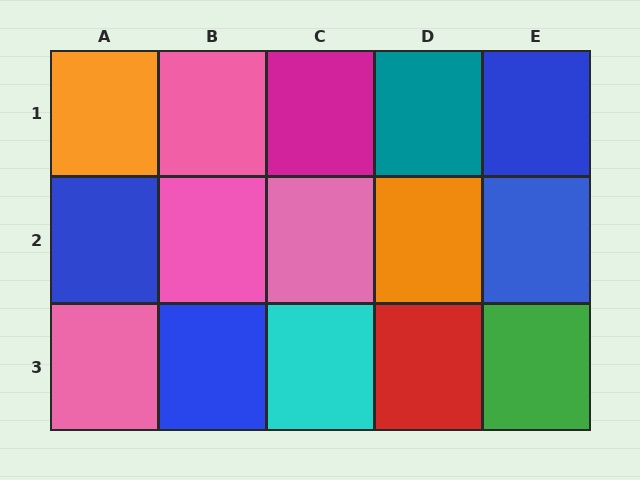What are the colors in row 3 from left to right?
Pink, blue, cyan, red, green.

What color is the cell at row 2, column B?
Pink.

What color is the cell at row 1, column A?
Orange.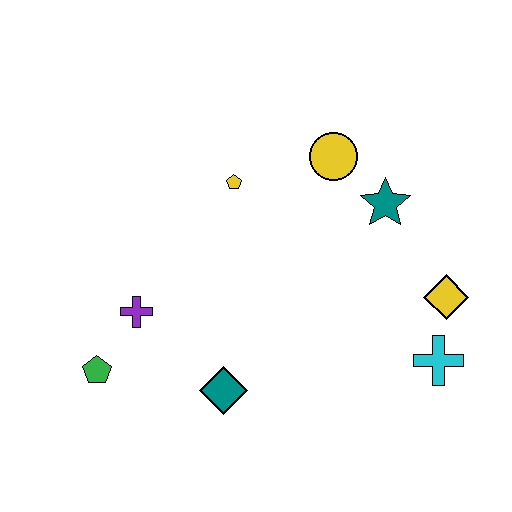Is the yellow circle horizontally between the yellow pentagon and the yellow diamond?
Yes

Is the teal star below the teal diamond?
No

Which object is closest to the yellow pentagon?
The yellow circle is closest to the yellow pentagon.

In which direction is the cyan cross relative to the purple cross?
The cyan cross is to the right of the purple cross.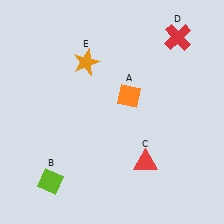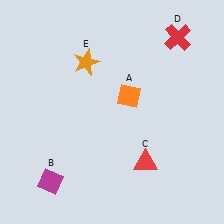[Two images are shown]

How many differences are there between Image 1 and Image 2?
There is 1 difference between the two images.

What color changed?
The diamond (B) changed from lime in Image 1 to magenta in Image 2.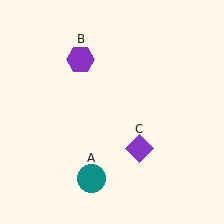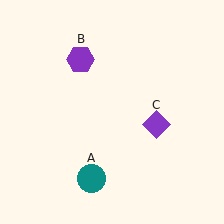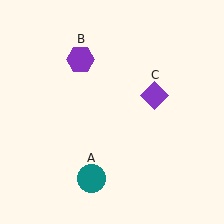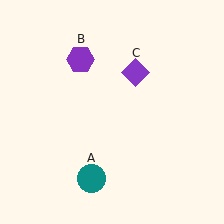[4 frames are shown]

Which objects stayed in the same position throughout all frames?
Teal circle (object A) and purple hexagon (object B) remained stationary.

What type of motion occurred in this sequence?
The purple diamond (object C) rotated counterclockwise around the center of the scene.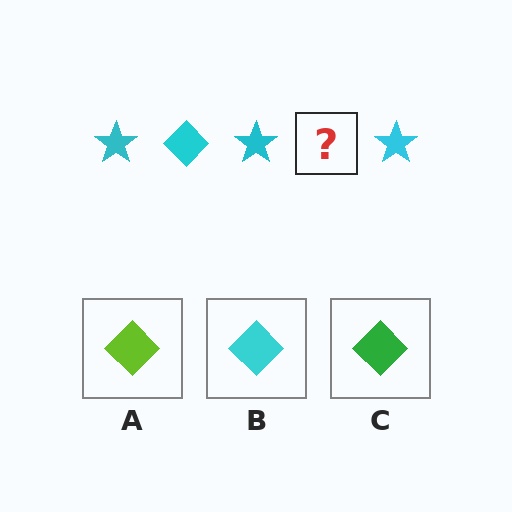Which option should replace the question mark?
Option B.